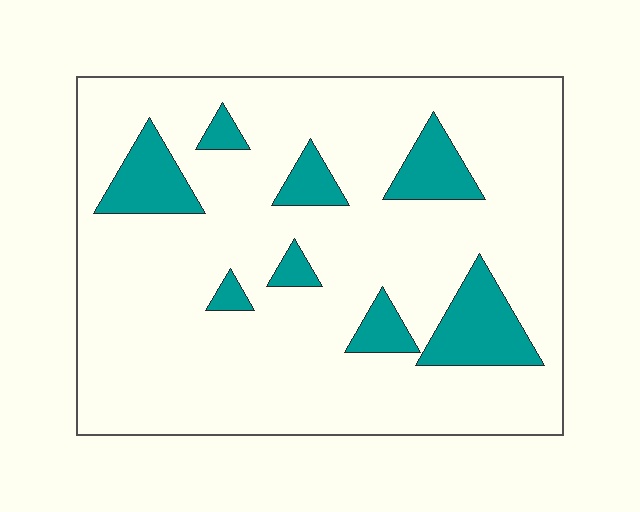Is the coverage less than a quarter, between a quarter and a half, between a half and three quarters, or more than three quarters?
Less than a quarter.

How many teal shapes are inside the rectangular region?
8.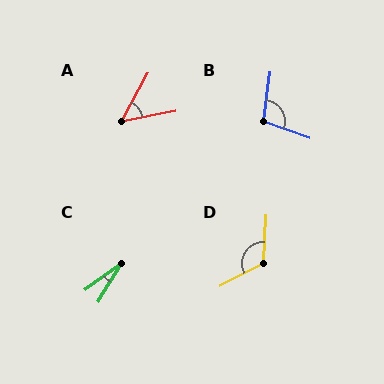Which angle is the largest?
D, at approximately 121 degrees.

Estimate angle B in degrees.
Approximately 102 degrees.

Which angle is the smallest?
C, at approximately 22 degrees.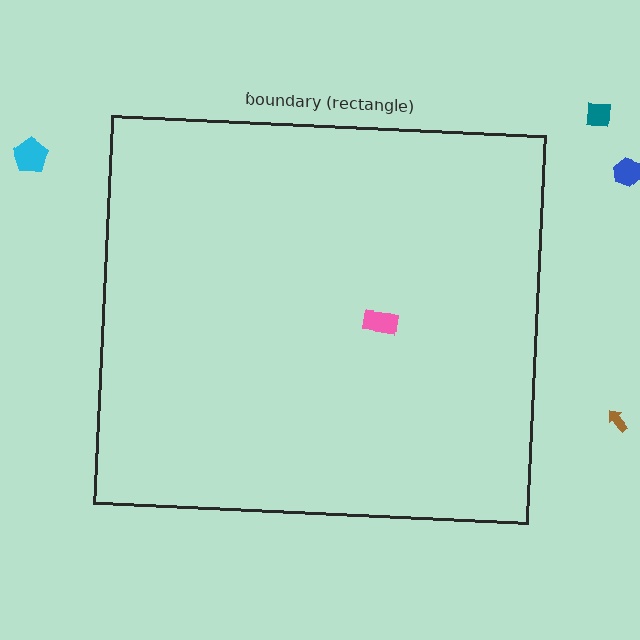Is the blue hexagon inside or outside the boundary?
Outside.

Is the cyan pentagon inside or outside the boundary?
Outside.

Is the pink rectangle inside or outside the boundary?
Inside.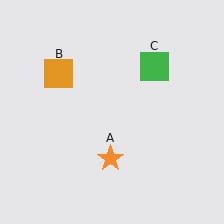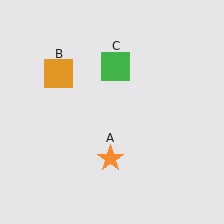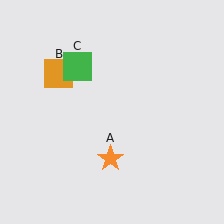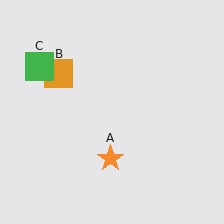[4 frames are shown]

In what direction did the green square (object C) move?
The green square (object C) moved left.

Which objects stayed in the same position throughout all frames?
Orange star (object A) and orange square (object B) remained stationary.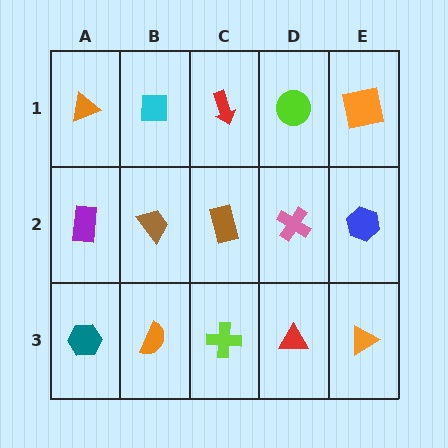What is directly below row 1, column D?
A pink cross.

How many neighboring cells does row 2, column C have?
4.